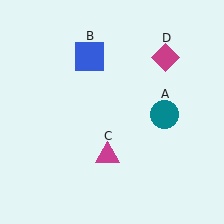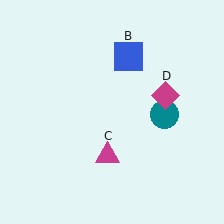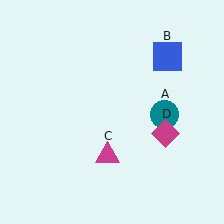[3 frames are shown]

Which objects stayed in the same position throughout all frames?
Teal circle (object A) and magenta triangle (object C) remained stationary.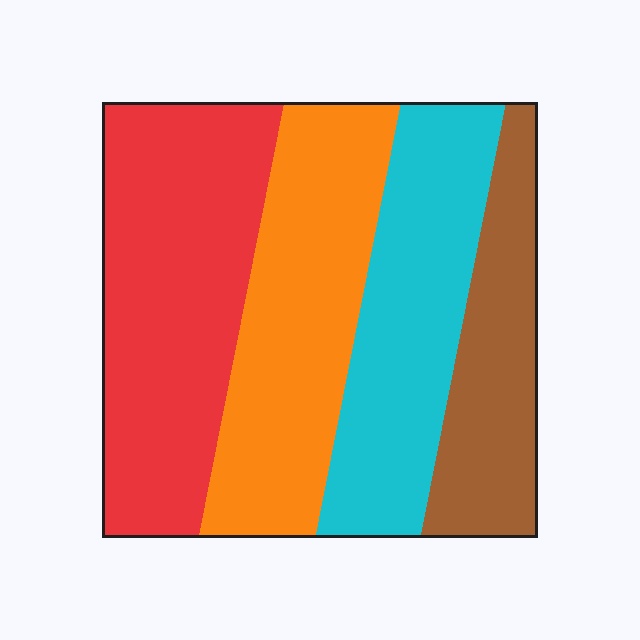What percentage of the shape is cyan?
Cyan covers around 25% of the shape.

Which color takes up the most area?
Red, at roughly 30%.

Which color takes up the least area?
Brown, at roughly 15%.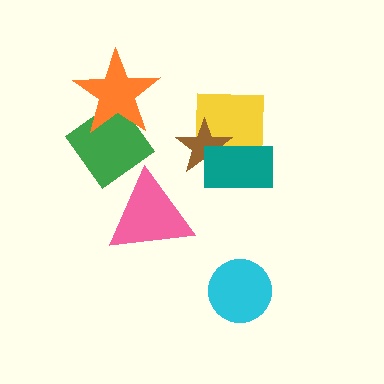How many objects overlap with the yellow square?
2 objects overlap with the yellow square.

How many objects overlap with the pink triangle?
0 objects overlap with the pink triangle.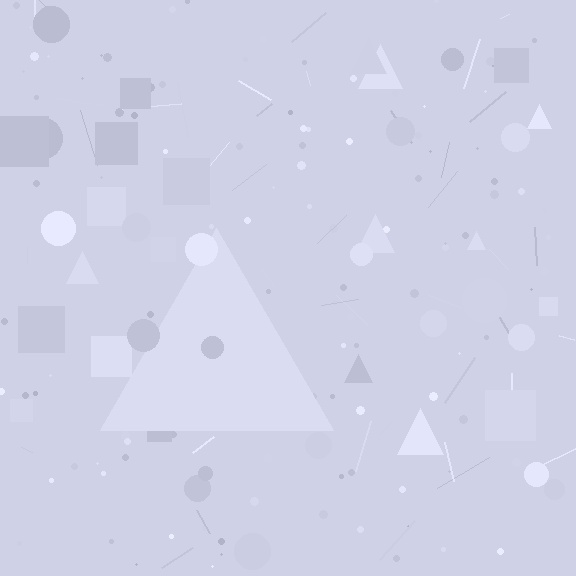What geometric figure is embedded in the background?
A triangle is embedded in the background.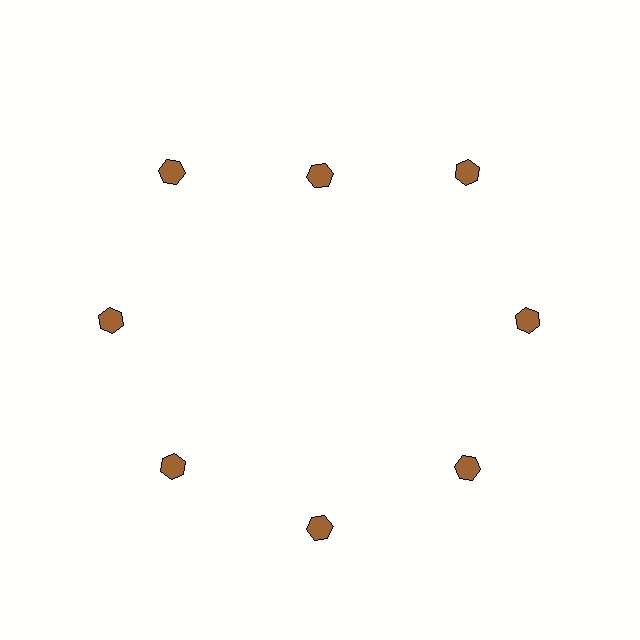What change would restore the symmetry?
The symmetry would be restored by moving it outward, back onto the ring so that all 8 hexagons sit at equal angles and equal distance from the center.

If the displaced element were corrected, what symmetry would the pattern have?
It would have 8-fold rotational symmetry — the pattern would map onto itself every 45 degrees.